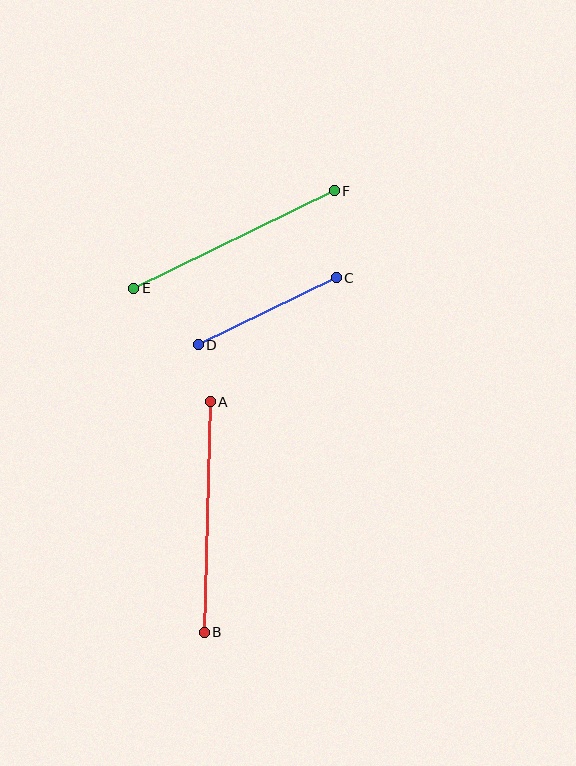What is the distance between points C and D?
The distance is approximately 153 pixels.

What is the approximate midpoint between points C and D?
The midpoint is at approximately (267, 311) pixels.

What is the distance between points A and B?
The distance is approximately 231 pixels.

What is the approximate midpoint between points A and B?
The midpoint is at approximately (207, 517) pixels.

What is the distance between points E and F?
The distance is approximately 223 pixels.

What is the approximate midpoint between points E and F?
The midpoint is at approximately (234, 240) pixels.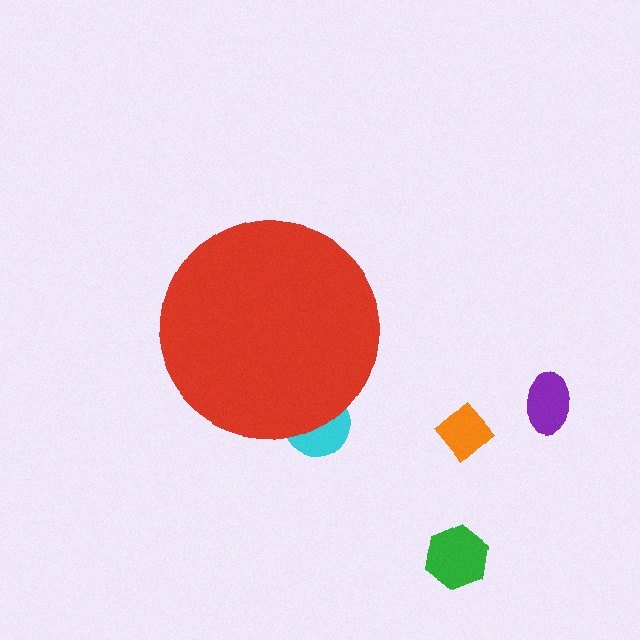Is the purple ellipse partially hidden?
No, the purple ellipse is fully visible.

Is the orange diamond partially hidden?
No, the orange diamond is fully visible.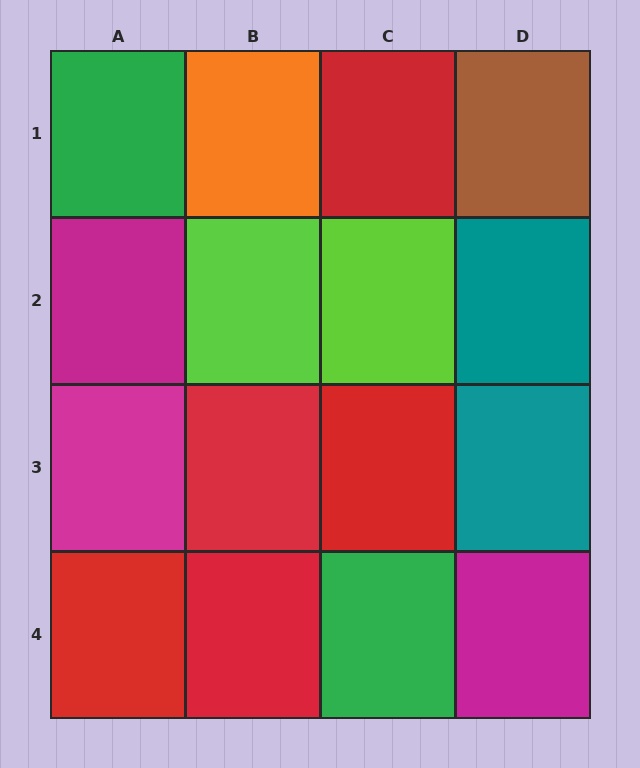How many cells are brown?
1 cell is brown.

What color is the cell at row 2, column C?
Lime.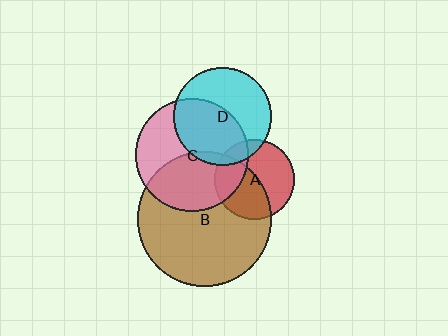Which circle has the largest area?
Circle B (brown).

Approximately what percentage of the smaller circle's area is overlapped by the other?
Approximately 45%.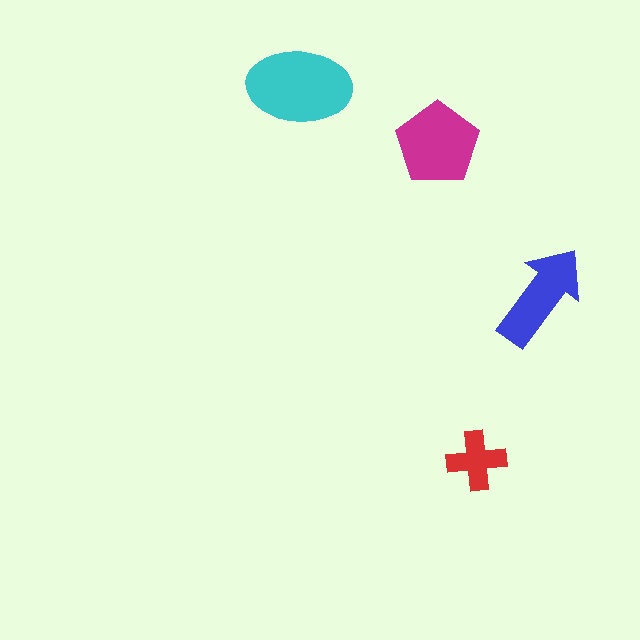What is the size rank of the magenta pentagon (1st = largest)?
2nd.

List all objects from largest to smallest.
The cyan ellipse, the magenta pentagon, the blue arrow, the red cross.